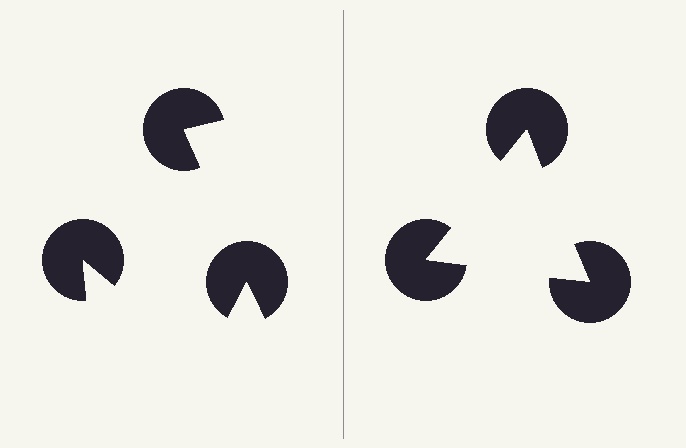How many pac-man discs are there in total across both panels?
6 — 3 on each side.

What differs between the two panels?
The pac-man discs are positioned identically on both sides; only the wedge orientations differ. On the right they align to a triangle; on the left they are misaligned.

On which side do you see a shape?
An illusory triangle appears on the right side. On the left side the wedge cuts are rotated, so no coherent shape forms.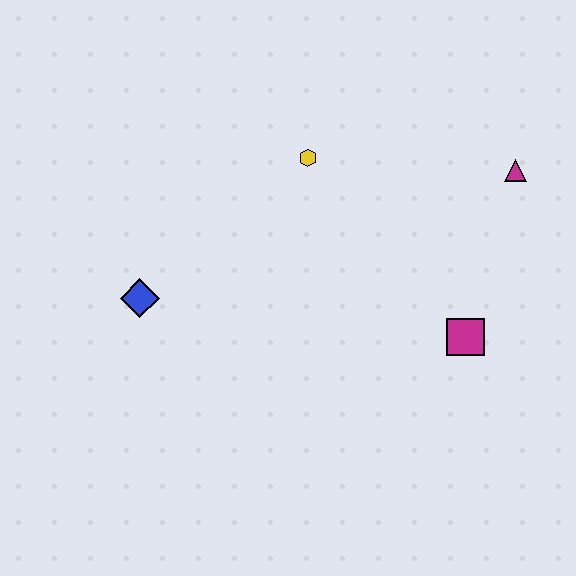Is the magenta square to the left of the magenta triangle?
Yes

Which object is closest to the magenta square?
The magenta triangle is closest to the magenta square.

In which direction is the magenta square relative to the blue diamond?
The magenta square is to the right of the blue diamond.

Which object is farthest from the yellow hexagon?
The magenta square is farthest from the yellow hexagon.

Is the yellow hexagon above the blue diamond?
Yes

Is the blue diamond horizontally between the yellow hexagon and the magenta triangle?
No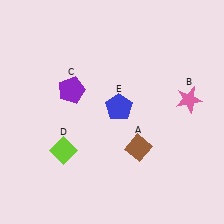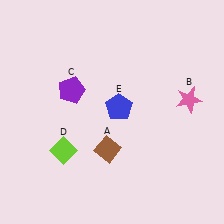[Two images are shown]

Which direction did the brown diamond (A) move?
The brown diamond (A) moved left.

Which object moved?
The brown diamond (A) moved left.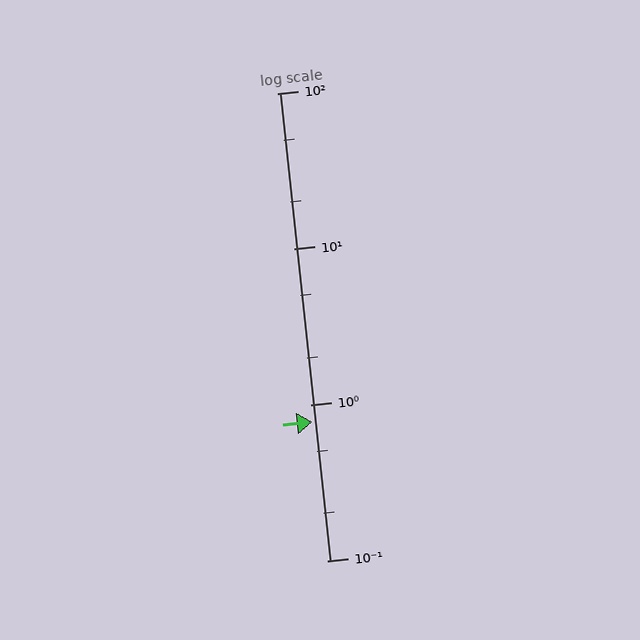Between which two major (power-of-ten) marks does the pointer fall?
The pointer is between 0.1 and 1.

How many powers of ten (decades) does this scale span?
The scale spans 3 decades, from 0.1 to 100.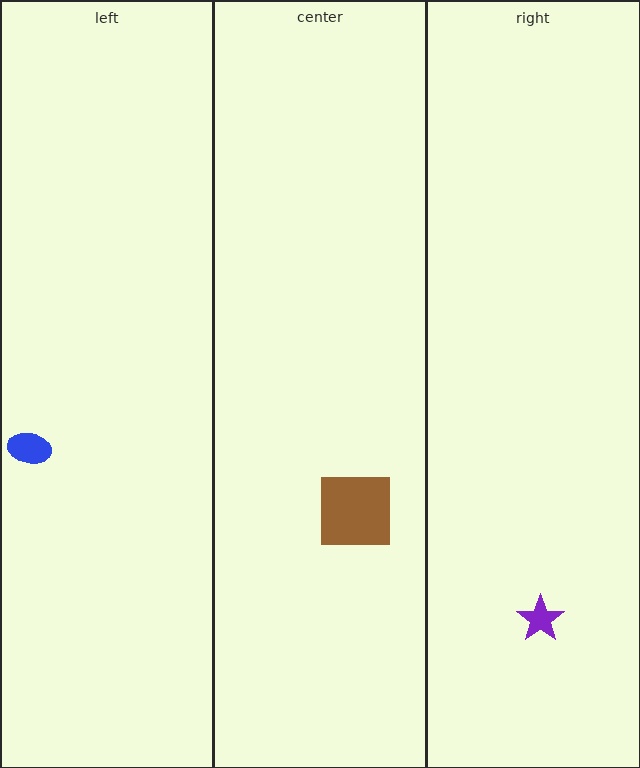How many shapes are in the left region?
1.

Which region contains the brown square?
The center region.